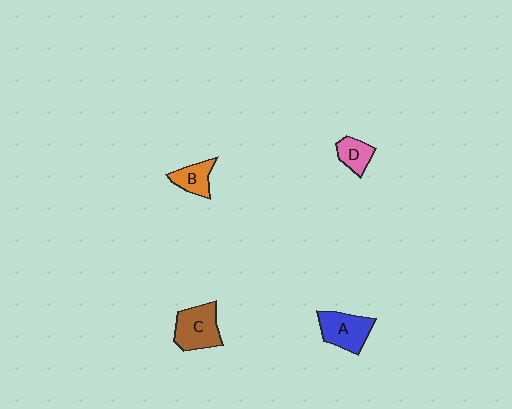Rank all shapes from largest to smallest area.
From largest to smallest: C (brown), A (blue), B (orange), D (pink).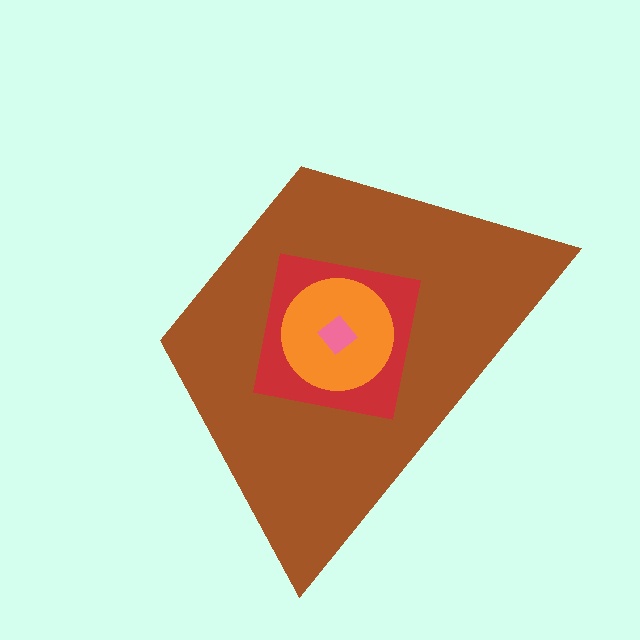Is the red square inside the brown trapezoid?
Yes.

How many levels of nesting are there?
4.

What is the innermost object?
The pink diamond.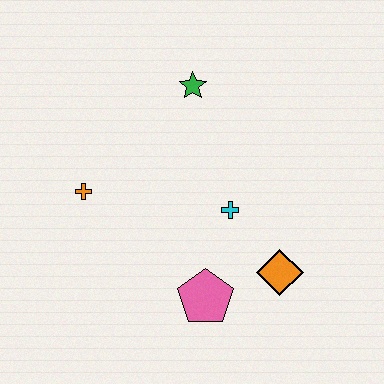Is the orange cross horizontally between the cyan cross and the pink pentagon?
No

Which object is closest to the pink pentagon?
The orange diamond is closest to the pink pentagon.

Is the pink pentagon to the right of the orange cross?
Yes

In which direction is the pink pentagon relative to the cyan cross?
The pink pentagon is below the cyan cross.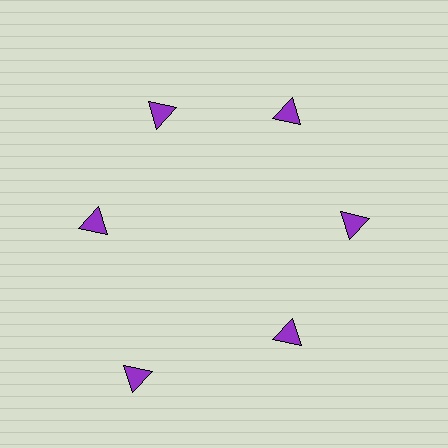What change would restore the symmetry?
The symmetry would be restored by moving it inward, back onto the ring so that all 6 triangles sit at equal angles and equal distance from the center.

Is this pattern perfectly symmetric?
No. The 6 purple triangles are arranged in a ring, but one element near the 7 o'clock position is pushed outward from the center, breaking the 6-fold rotational symmetry.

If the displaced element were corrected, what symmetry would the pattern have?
It would have 6-fold rotational symmetry — the pattern would map onto itself every 60 degrees.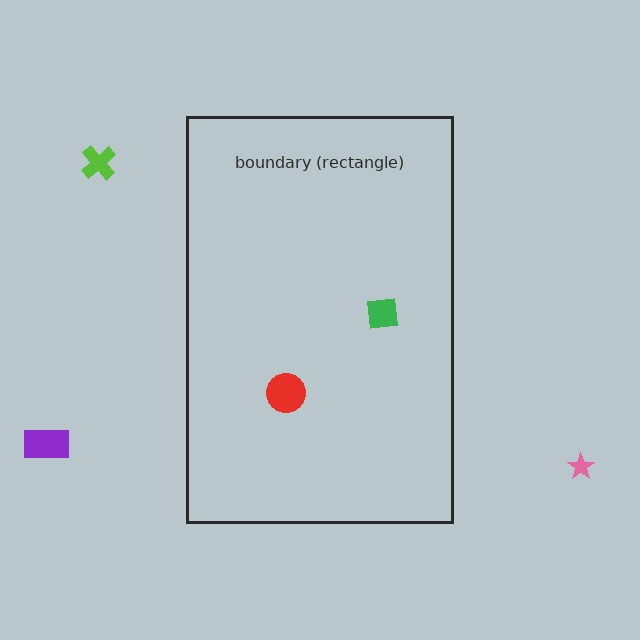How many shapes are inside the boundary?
2 inside, 3 outside.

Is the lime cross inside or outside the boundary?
Outside.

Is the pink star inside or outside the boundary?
Outside.